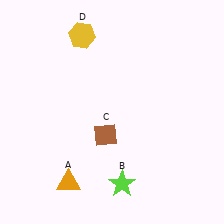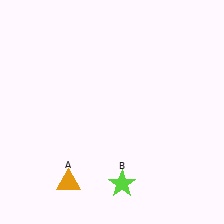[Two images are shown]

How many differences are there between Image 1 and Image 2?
There are 2 differences between the two images.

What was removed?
The brown diamond (C), the yellow hexagon (D) were removed in Image 2.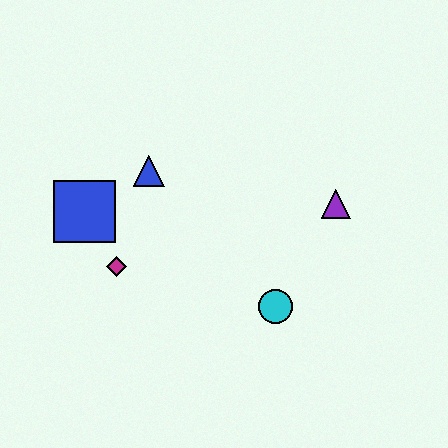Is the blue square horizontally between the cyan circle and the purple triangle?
No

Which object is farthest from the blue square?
The purple triangle is farthest from the blue square.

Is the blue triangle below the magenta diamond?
No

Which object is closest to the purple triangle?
The cyan circle is closest to the purple triangle.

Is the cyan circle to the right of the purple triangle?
No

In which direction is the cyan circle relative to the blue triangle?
The cyan circle is below the blue triangle.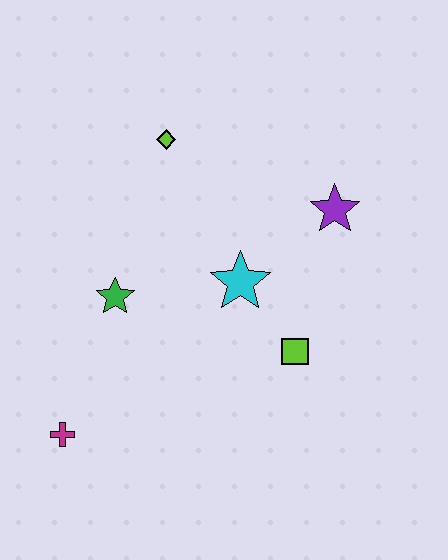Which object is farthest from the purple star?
The magenta cross is farthest from the purple star.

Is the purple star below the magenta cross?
No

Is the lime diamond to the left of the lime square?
Yes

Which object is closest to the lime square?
The cyan star is closest to the lime square.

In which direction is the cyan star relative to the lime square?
The cyan star is above the lime square.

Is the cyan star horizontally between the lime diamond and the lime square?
Yes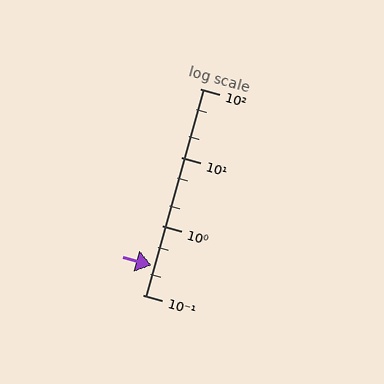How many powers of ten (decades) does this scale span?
The scale spans 3 decades, from 0.1 to 100.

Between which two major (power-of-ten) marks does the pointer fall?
The pointer is between 0.1 and 1.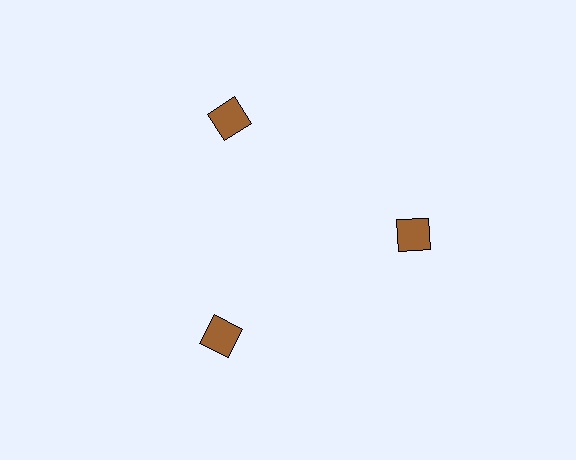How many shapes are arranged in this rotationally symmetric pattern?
There are 3 shapes, arranged in 3 groups of 1.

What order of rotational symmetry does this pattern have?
This pattern has 3-fold rotational symmetry.